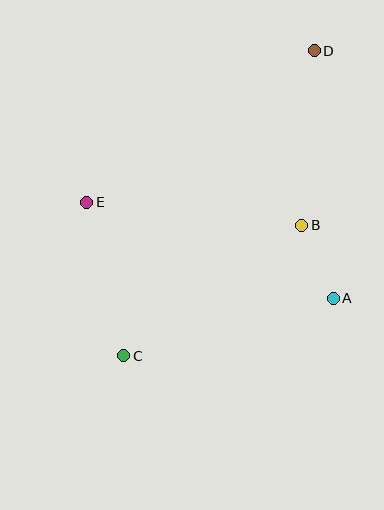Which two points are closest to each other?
Points A and B are closest to each other.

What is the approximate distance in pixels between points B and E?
The distance between B and E is approximately 216 pixels.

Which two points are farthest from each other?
Points C and D are farthest from each other.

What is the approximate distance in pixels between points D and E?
The distance between D and E is approximately 273 pixels.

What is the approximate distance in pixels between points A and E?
The distance between A and E is approximately 264 pixels.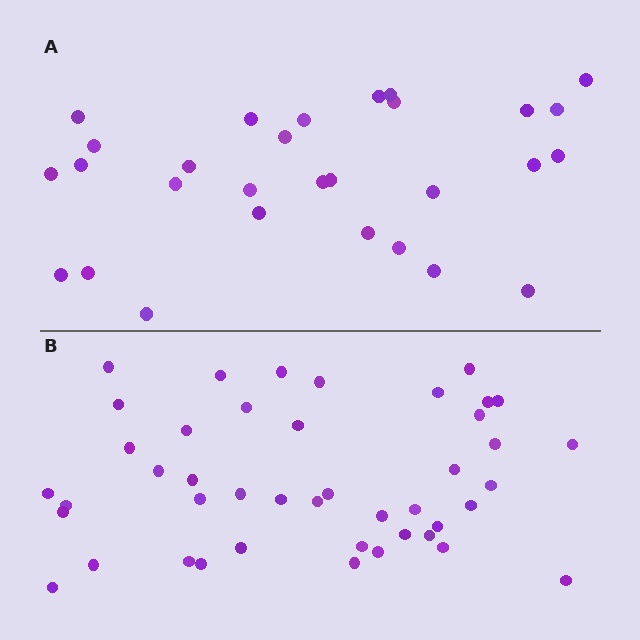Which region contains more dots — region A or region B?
Region B (the bottom region) has more dots.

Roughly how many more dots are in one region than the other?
Region B has approximately 15 more dots than region A.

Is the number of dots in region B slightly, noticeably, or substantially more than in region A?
Region B has substantially more. The ratio is roughly 1.5 to 1.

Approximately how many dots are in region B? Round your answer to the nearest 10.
About 40 dots. (The exact count is 44, which rounds to 40.)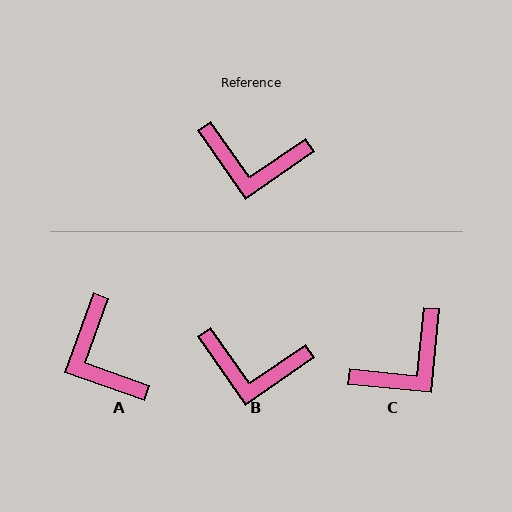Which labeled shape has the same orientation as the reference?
B.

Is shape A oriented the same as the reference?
No, it is off by about 55 degrees.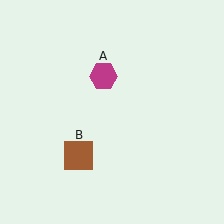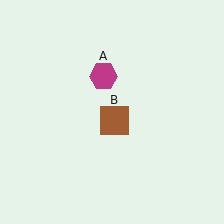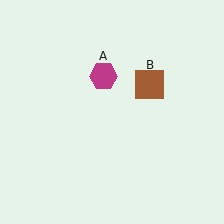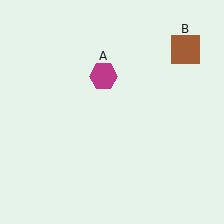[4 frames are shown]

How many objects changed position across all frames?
1 object changed position: brown square (object B).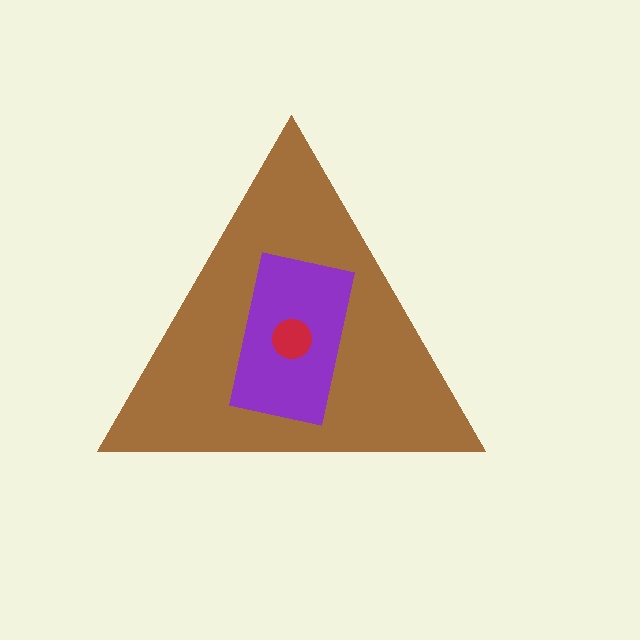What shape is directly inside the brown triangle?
The purple rectangle.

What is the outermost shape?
The brown triangle.